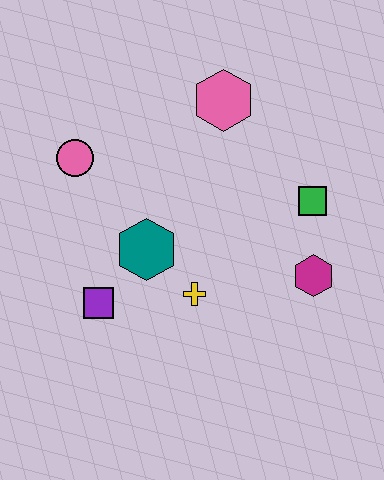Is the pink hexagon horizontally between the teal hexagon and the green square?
Yes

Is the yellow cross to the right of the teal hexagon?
Yes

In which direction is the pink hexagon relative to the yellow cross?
The pink hexagon is above the yellow cross.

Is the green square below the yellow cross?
No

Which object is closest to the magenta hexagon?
The green square is closest to the magenta hexagon.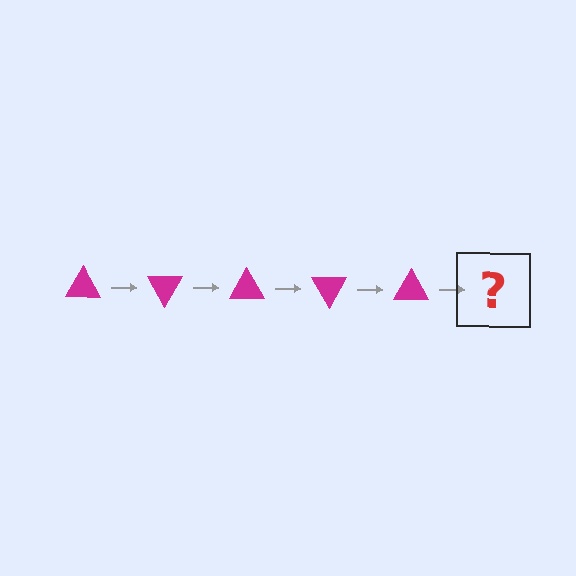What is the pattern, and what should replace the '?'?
The pattern is that the triangle rotates 60 degrees each step. The '?' should be a magenta triangle rotated 300 degrees.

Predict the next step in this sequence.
The next step is a magenta triangle rotated 300 degrees.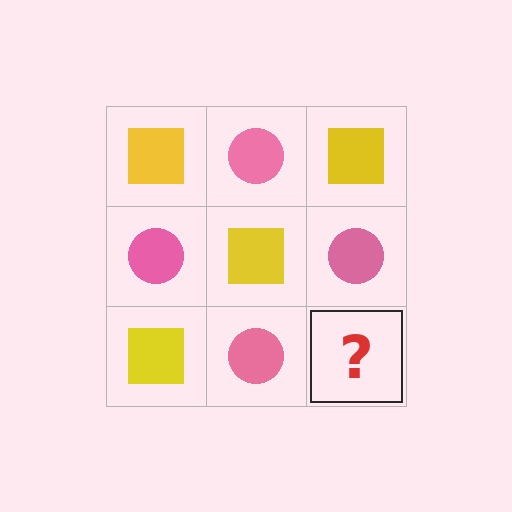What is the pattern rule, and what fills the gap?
The rule is that it alternates yellow square and pink circle in a checkerboard pattern. The gap should be filled with a yellow square.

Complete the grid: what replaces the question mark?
The question mark should be replaced with a yellow square.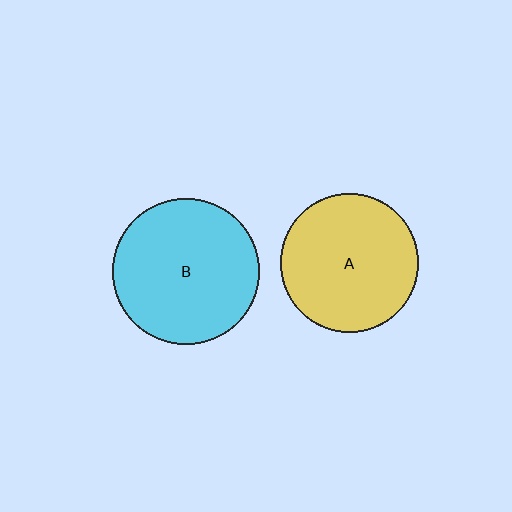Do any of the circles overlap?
No, none of the circles overlap.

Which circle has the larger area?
Circle B (cyan).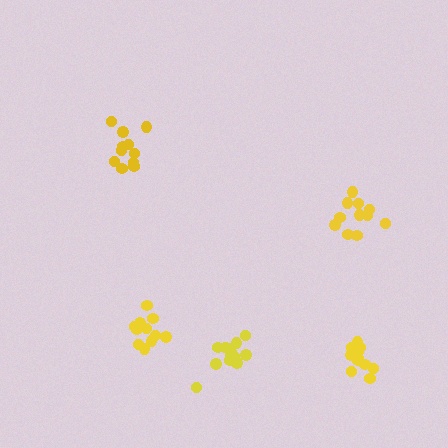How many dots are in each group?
Group 1: 12 dots, Group 2: 11 dots, Group 3: 11 dots, Group 4: 11 dots, Group 5: 14 dots (59 total).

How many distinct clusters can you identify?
There are 5 distinct clusters.